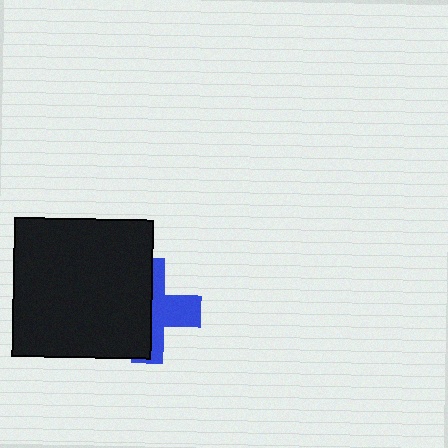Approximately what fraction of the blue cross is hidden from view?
Roughly 55% of the blue cross is hidden behind the black square.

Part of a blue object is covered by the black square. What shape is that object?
It is a cross.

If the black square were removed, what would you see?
You would see the complete blue cross.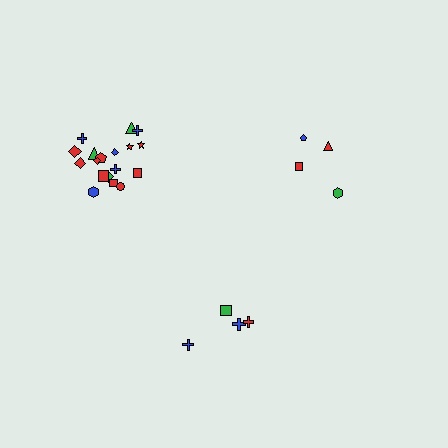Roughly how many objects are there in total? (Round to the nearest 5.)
Roughly 25 objects in total.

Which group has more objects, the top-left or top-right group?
The top-left group.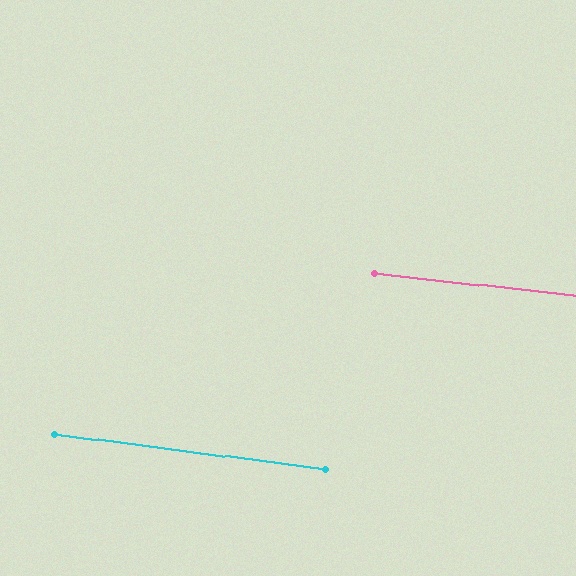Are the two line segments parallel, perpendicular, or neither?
Parallel — their directions differ by only 1.1°.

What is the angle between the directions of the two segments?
Approximately 1 degree.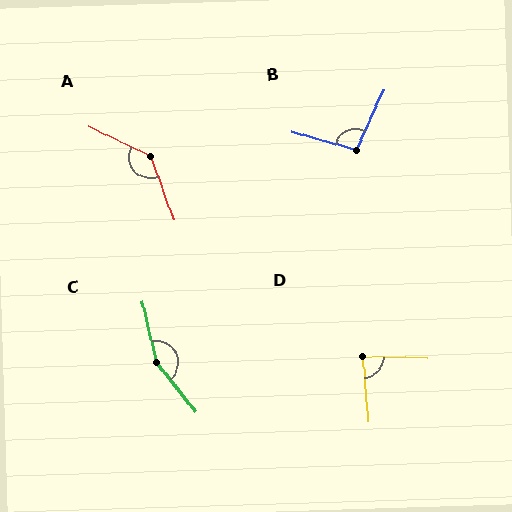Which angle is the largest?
C, at approximately 155 degrees.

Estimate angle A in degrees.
Approximately 136 degrees.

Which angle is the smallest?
D, at approximately 84 degrees.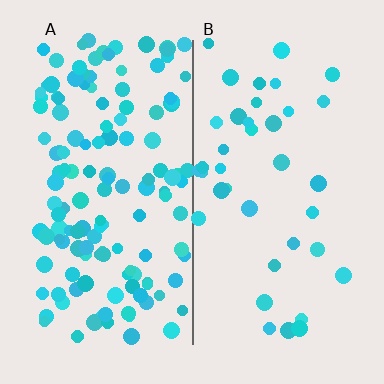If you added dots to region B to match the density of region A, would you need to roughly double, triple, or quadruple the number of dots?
Approximately quadruple.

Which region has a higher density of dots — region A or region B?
A (the left).